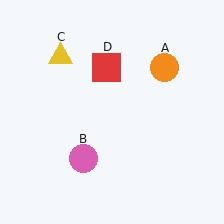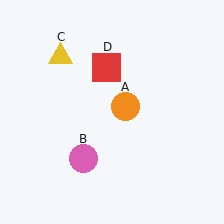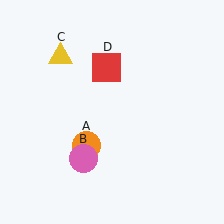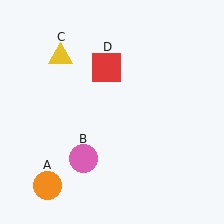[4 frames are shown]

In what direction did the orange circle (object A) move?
The orange circle (object A) moved down and to the left.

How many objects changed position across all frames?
1 object changed position: orange circle (object A).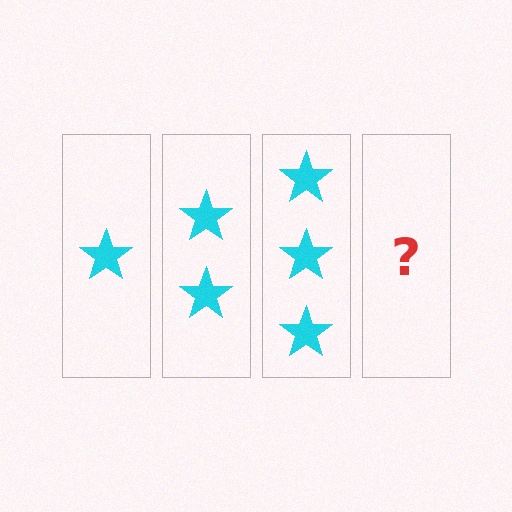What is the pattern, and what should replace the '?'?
The pattern is that each step adds one more star. The '?' should be 4 stars.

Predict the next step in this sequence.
The next step is 4 stars.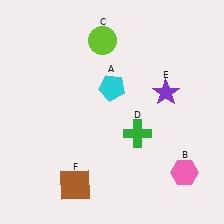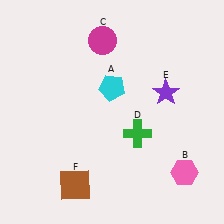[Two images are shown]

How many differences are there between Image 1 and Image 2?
There is 1 difference between the two images.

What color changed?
The circle (C) changed from lime in Image 1 to magenta in Image 2.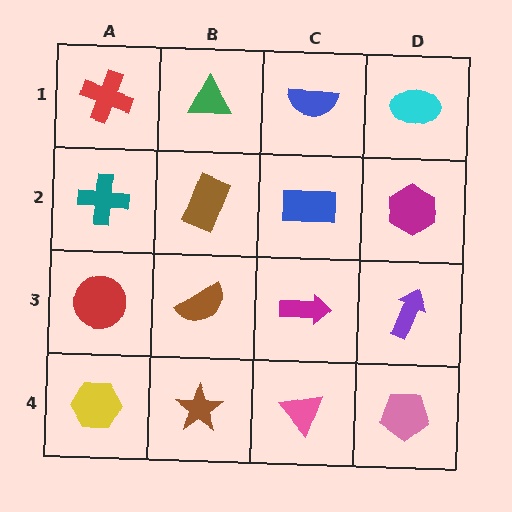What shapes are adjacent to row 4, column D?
A purple arrow (row 3, column D), a pink triangle (row 4, column C).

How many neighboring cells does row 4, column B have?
3.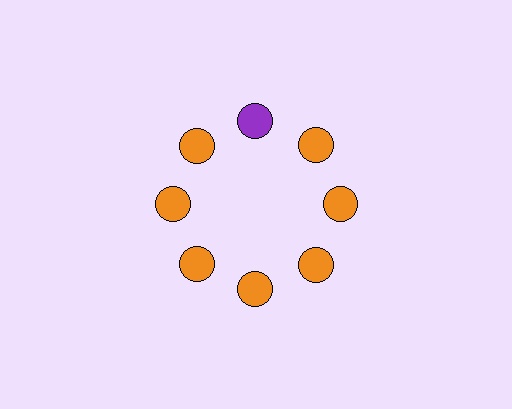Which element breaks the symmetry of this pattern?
The purple circle at roughly the 12 o'clock position breaks the symmetry. All other shapes are orange circles.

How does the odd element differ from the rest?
It has a different color: purple instead of orange.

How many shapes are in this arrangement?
There are 8 shapes arranged in a ring pattern.